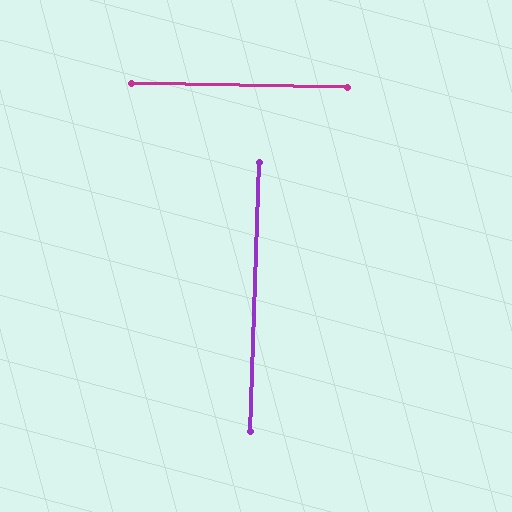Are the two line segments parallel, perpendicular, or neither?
Perpendicular — they meet at approximately 89°.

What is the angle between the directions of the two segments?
Approximately 89 degrees.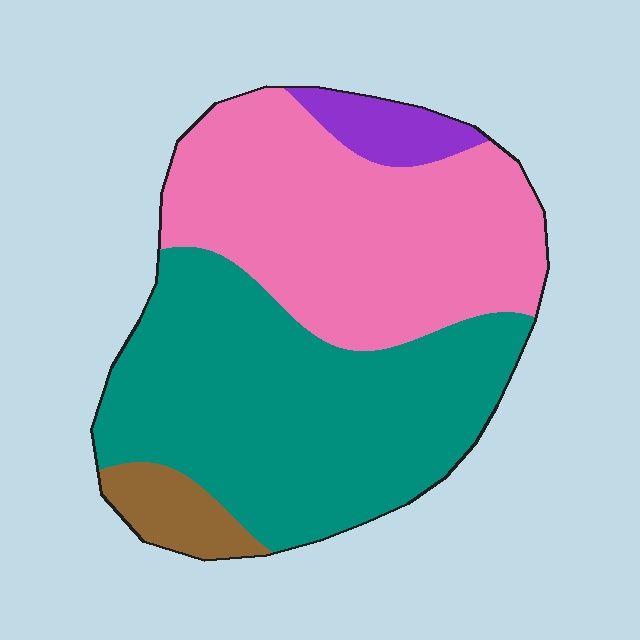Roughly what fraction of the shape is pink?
Pink covers 41% of the shape.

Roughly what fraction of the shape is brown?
Brown covers about 5% of the shape.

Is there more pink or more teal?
Teal.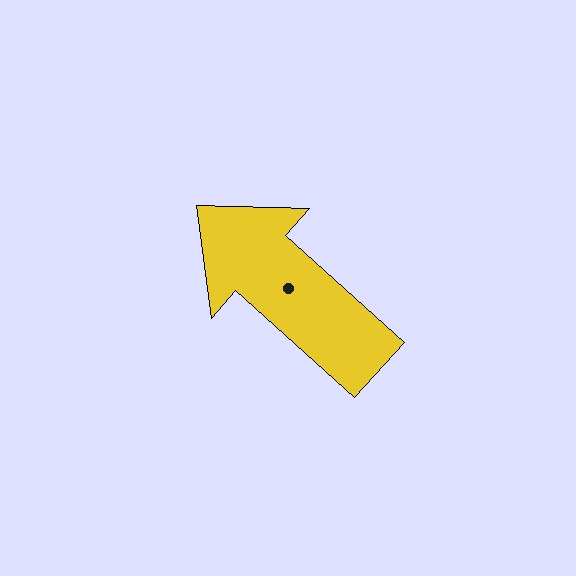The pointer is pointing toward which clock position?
Roughly 10 o'clock.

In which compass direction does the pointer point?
Northwest.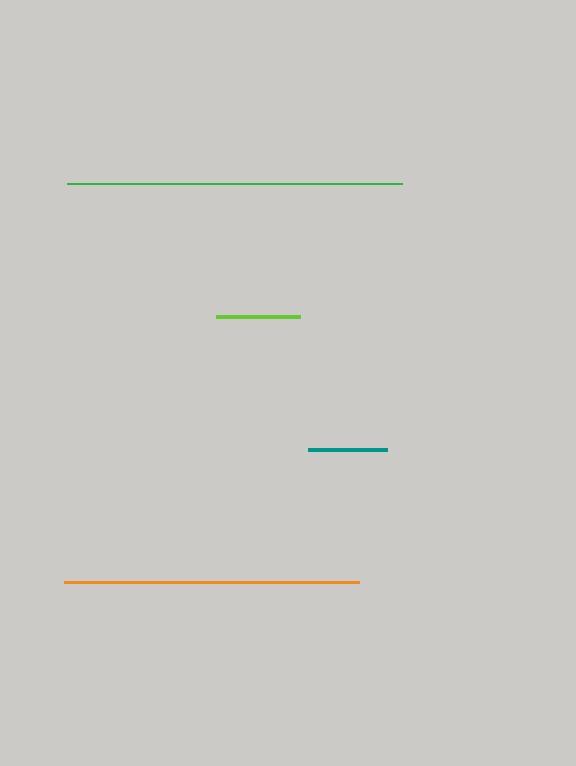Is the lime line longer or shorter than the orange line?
The orange line is longer than the lime line.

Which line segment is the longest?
The green line is the longest at approximately 335 pixels.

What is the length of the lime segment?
The lime segment is approximately 84 pixels long.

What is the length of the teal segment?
The teal segment is approximately 79 pixels long.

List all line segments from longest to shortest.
From longest to shortest: green, orange, lime, teal.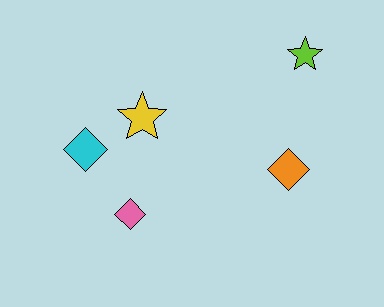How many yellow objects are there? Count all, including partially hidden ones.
There is 1 yellow object.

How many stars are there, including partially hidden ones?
There are 2 stars.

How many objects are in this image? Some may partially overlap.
There are 5 objects.